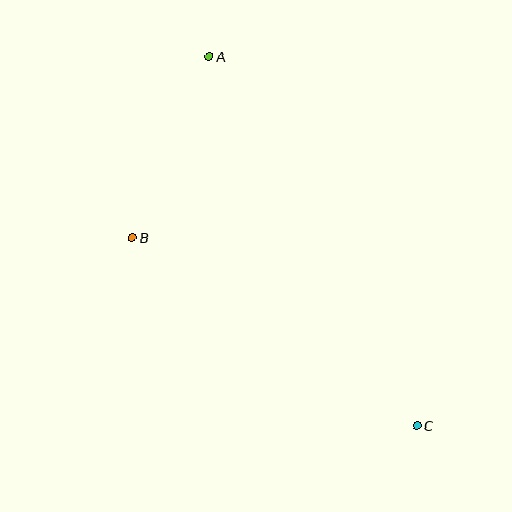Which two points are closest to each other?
Points A and B are closest to each other.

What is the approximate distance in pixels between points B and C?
The distance between B and C is approximately 341 pixels.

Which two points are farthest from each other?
Points A and C are farthest from each other.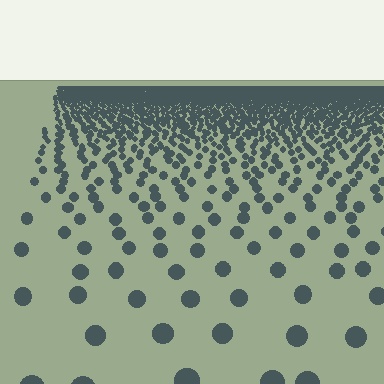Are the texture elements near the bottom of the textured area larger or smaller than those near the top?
Larger. Near the bottom, elements are closer to the viewer and appear at a bigger on-screen size.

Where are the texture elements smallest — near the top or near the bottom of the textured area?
Near the top.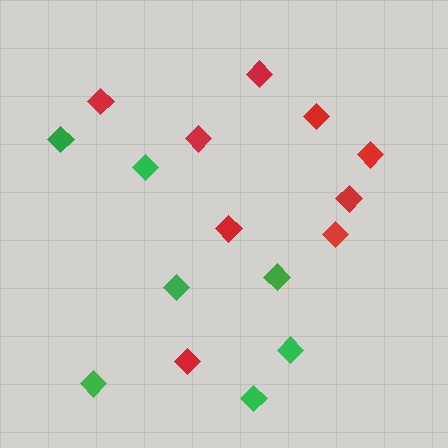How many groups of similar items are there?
There are 2 groups: one group of green diamonds (7) and one group of red diamonds (9).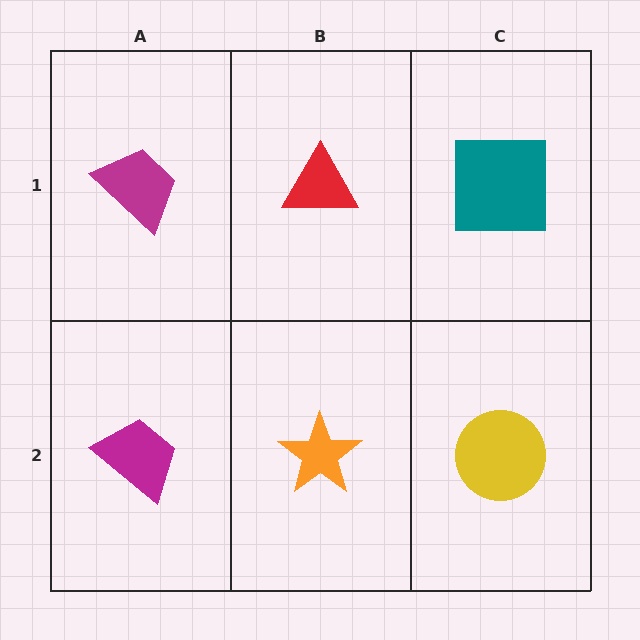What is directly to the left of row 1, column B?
A magenta trapezoid.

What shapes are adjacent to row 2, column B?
A red triangle (row 1, column B), a magenta trapezoid (row 2, column A), a yellow circle (row 2, column C).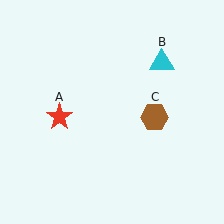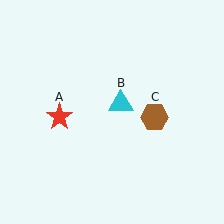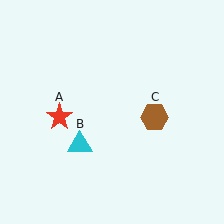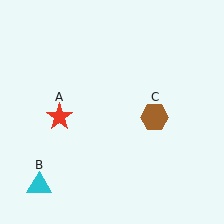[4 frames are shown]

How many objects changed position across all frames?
1 object changed position: cyan triangle (object B).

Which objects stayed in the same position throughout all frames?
Red star (object A) and brown hexagon (object C) remained stationary.